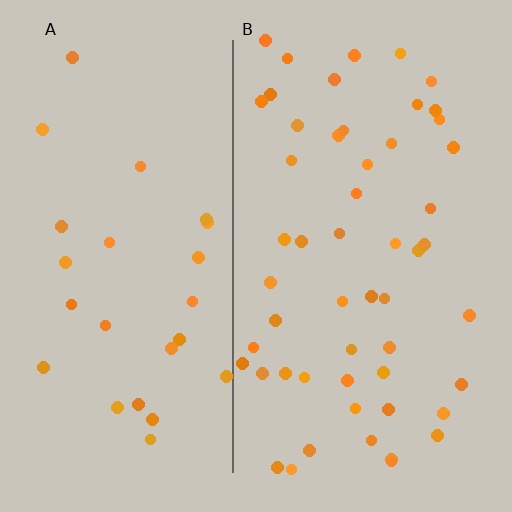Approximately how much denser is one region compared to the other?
Approximately 2.1× — region B over region A.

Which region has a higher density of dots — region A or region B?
B (the right).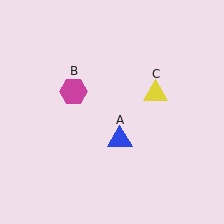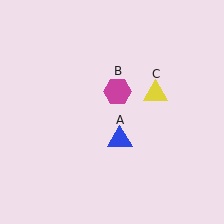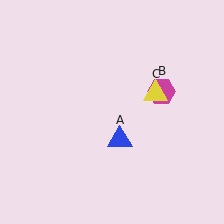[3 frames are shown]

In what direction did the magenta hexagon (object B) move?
The magenta hexagon (object B) moved right.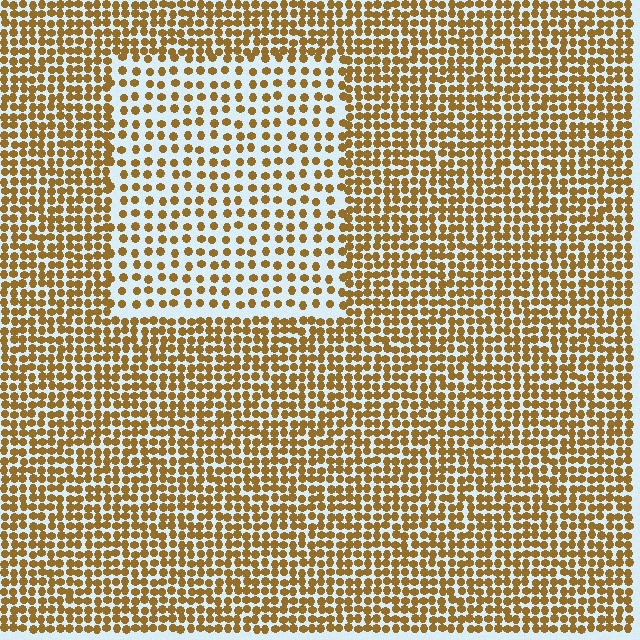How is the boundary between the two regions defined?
The boundary is defined by a change in element density (approximately 1.9x ratio). All elements are the same color, size, and shape.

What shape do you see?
I see a rectangle.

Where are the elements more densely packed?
The elements are more densely packed outside the rectangle boundary.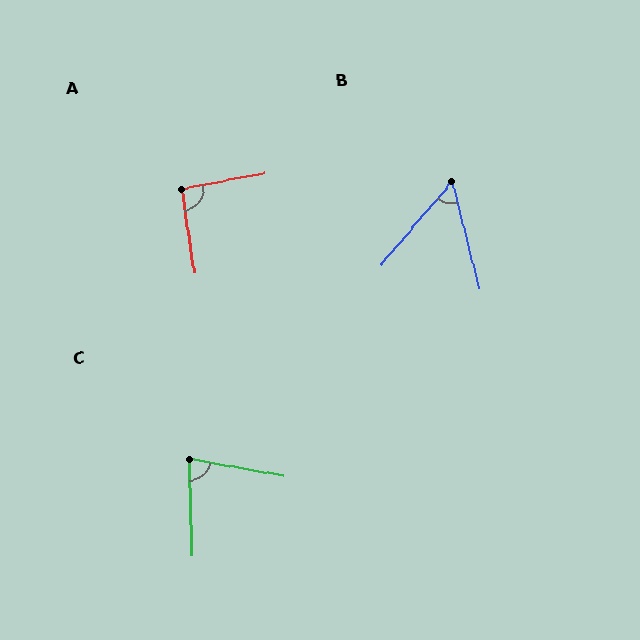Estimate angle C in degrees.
Approximately 78 degrees.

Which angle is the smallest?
B, at approximately 55 degrees.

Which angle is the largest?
A, at approximately 92 degrees.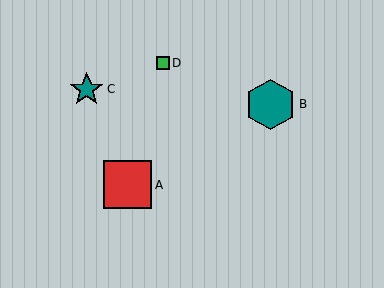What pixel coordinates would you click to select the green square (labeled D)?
Click at (163, 63) to select the green square D.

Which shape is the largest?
The teal hexagon (labeled B) is the largest.